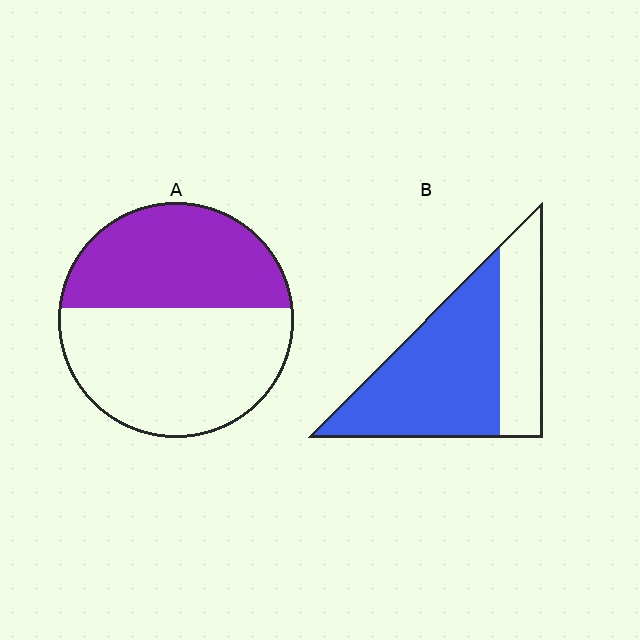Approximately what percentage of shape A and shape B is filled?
A is approximately 45% and B is approximately 65%.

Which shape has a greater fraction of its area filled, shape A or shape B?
Shape B.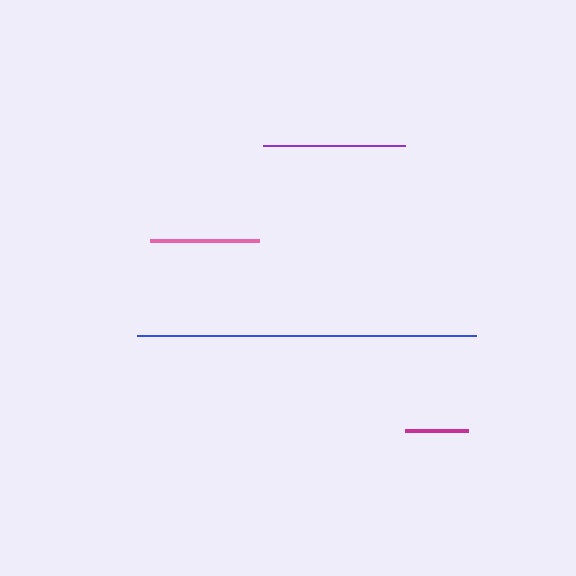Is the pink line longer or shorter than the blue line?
The blue line is longer than the pink line.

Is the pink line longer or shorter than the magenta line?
The pink line is longer than the magenta line.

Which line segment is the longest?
The blue line is the longest at approximately 340 pixels.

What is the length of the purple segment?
The purple segment is approximately 143 pixels long.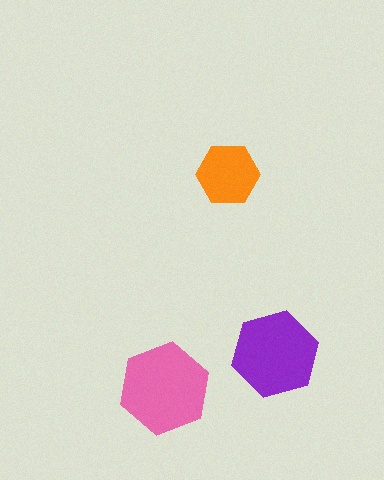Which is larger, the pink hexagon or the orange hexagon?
The pink one.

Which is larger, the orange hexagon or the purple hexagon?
The purple one.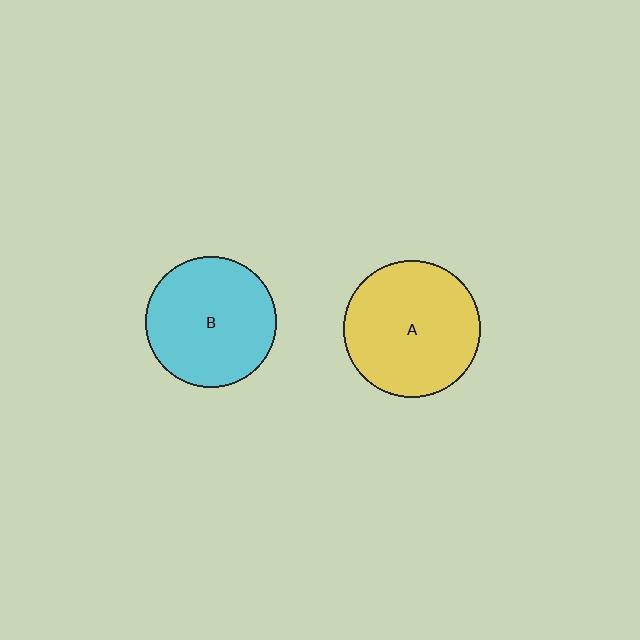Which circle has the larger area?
Circle A (yellow).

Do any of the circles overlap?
No, none of the circles overlap.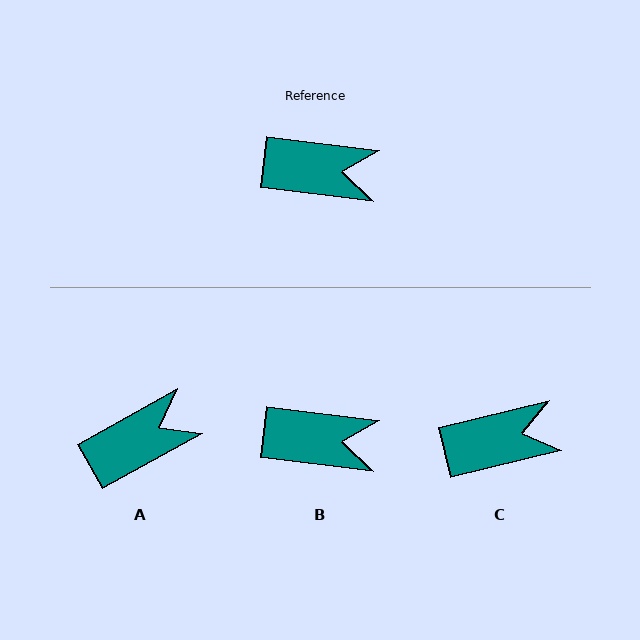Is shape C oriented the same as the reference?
No, it is off by about 21 degrees.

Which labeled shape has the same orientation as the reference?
B.